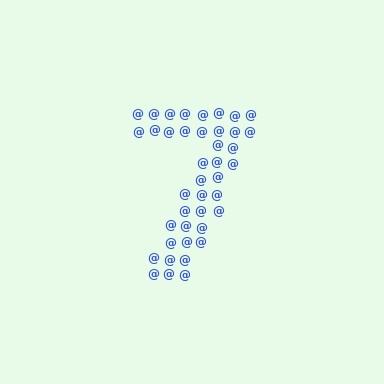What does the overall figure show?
The overall figure shows the digit 7.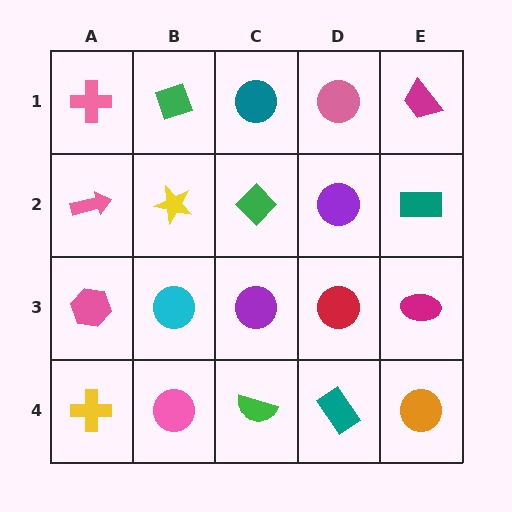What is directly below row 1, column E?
A teal rectangle.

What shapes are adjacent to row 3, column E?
A teal rectangle (row 2, column E), an orange circle (row 4, column E), a red circle (row 3, column D).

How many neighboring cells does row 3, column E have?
3.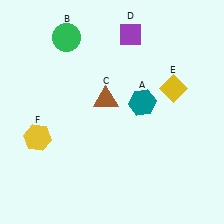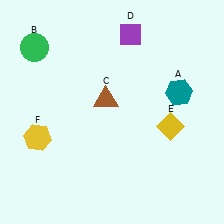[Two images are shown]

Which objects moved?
The objects that moved are: the teal hexagon (A), the green circle (B), the yellow diamond (E).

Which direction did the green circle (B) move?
The green circle (B) moved left.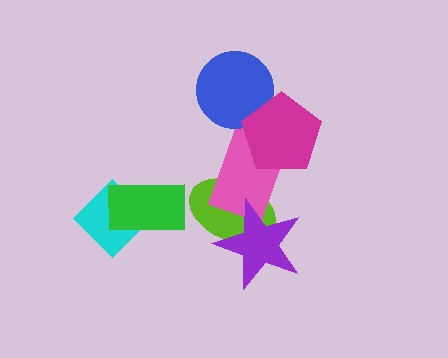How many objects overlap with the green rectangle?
1 object overlaps with the green rectangle.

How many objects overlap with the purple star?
2 objects overlap with the purple star.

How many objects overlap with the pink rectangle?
3 objects overlap with the pink rectangle.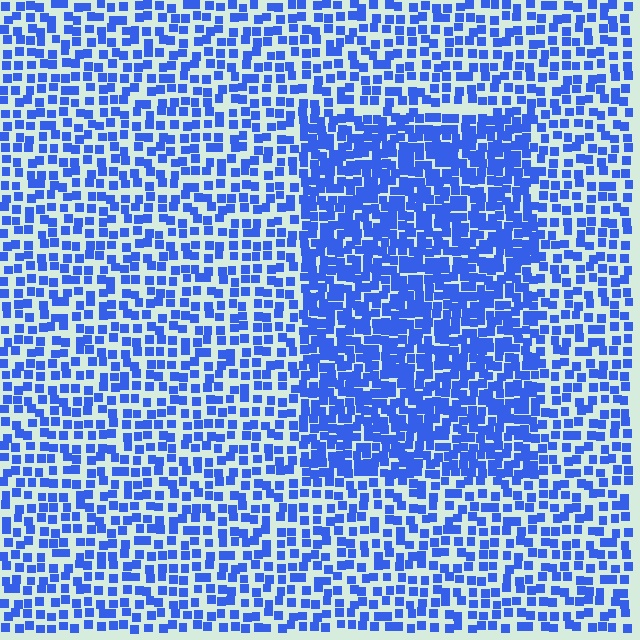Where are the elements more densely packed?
The elements are more densely packed inside the rectangle boundary.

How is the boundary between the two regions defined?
The boundary is defined by a change in element density (approximately 1.8x ratio). All elements are the same color, size, and shape.